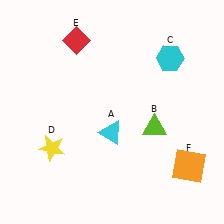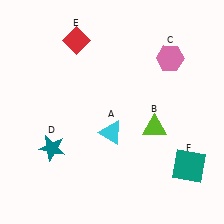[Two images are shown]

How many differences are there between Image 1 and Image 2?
There are 3 differences between the two images.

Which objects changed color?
C changed from cyan to pink. D changed from yellow to teal. F changed from orange to teal.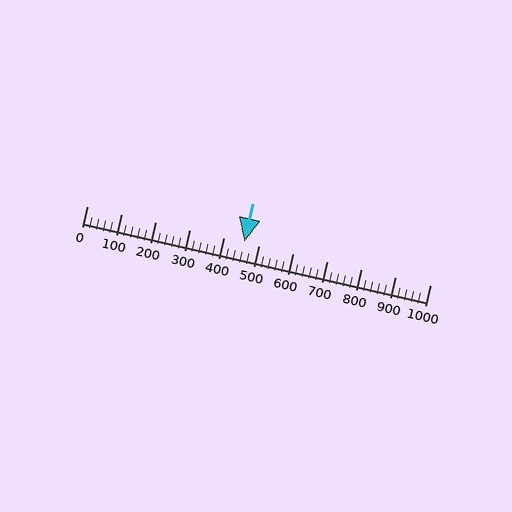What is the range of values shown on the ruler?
The ruler shows values from 0 to 1000.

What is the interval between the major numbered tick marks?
The major tick marks are spaced 100 units apart.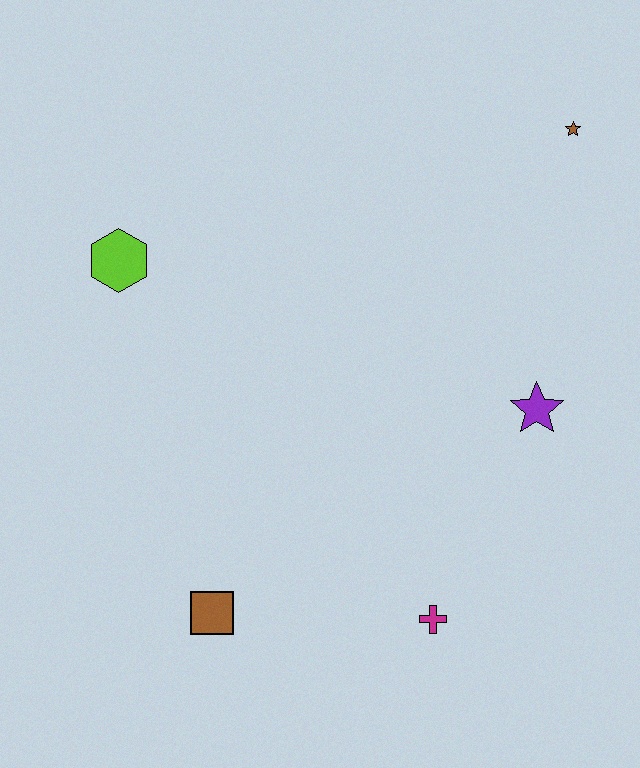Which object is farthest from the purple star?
The lime hexagon is farthest from the purple star.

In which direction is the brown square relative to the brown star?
The brown square is below the brown star.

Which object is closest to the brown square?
The magenta cross is closest to the brown square.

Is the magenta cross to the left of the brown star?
Yes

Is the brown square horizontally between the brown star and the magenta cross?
No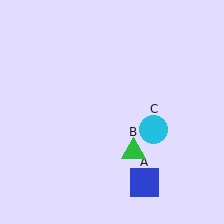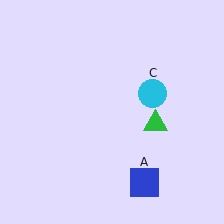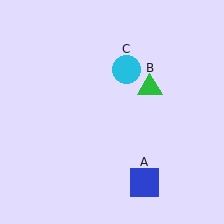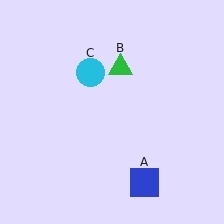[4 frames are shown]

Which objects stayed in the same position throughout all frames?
Blue square (object A) remained stationary.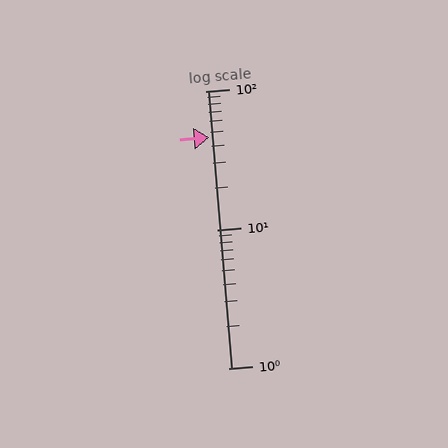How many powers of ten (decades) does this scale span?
The scale spans 2 decades, from 1 to 100.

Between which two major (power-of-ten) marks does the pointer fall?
The pointer is between 10 and 100.